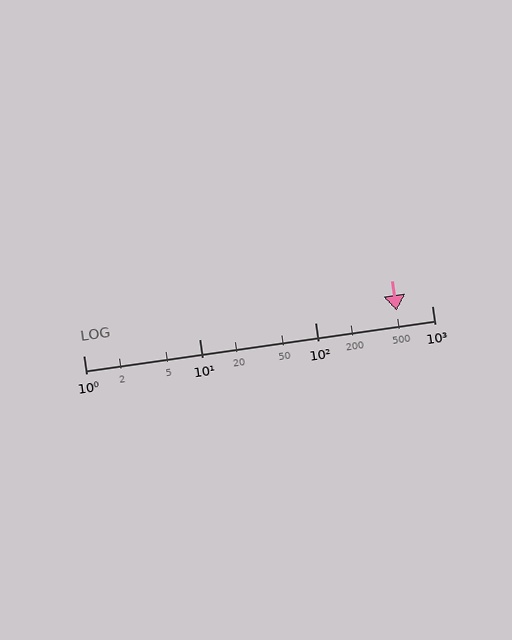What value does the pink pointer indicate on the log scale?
The pointer indicates approximately 500.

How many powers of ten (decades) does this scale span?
The scale spans 3 decades, from 1 to 1000.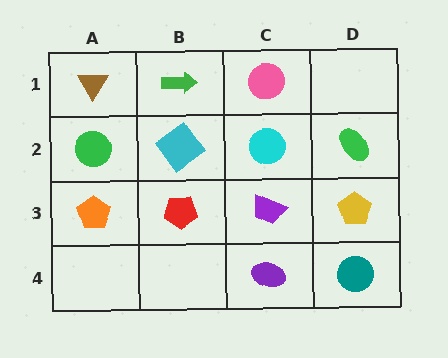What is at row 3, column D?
A yellow pentagon.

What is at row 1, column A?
A brown triangle.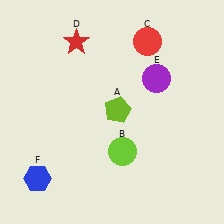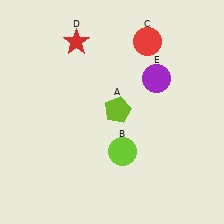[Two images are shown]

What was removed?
The blue hexagon (F) was removed in Image 2.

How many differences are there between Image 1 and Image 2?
There is 1 difference between the two images.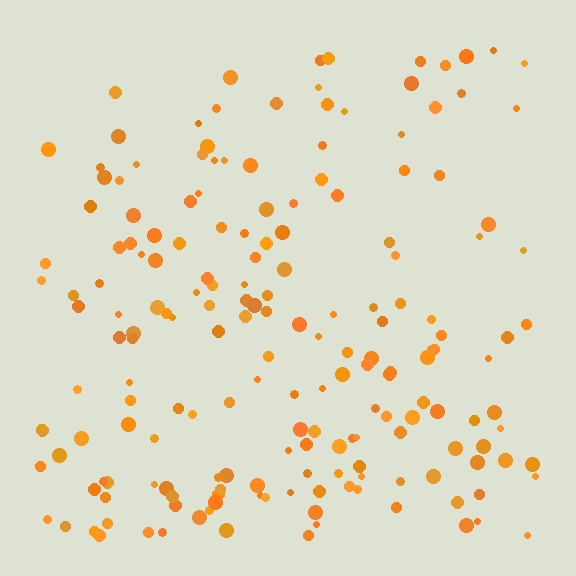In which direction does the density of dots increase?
From top to bottom, with the bottom side densest.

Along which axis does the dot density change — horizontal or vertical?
Vertical.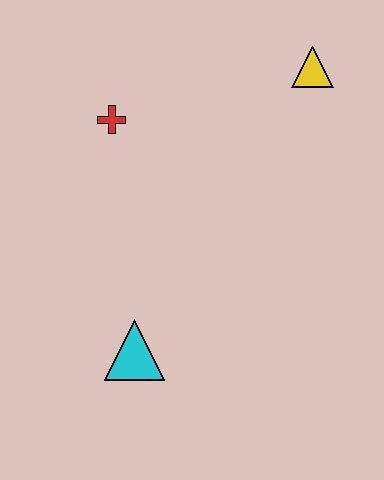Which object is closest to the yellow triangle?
The red cross is closest to the yellow triangle.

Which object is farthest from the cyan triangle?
The yellow triangle is farthest from the cyan triangle.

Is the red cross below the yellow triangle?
Yes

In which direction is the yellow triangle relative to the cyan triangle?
The yellow triangle is above the cyan triangle.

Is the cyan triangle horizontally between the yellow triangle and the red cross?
Yes